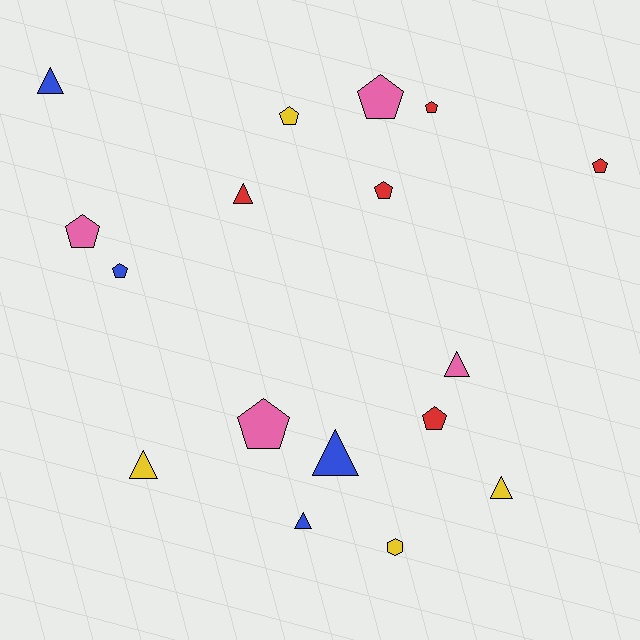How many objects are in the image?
There are 17 objects.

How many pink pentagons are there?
There are 3 pink pentagons.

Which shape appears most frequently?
Pentagon, with 9 objects.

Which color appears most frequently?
Red, with 5 objects.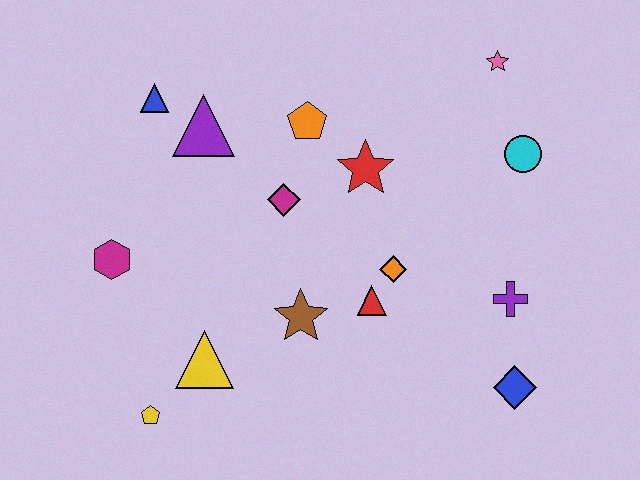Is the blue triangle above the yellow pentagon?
Yes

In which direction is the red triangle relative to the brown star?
The red triangle is to the right of the brown star.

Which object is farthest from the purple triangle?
The blue diamond is farthest from the purple triangle.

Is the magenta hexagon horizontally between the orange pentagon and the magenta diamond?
No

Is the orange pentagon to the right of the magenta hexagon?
Yes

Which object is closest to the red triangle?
The orange diamond is closest to the red triangle.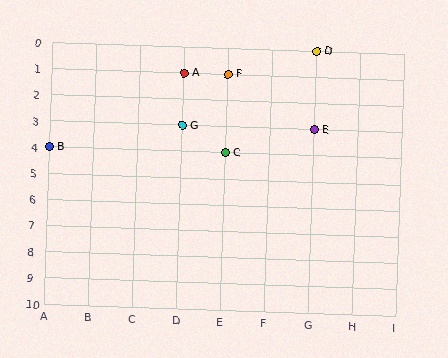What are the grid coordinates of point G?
Point G is at grid coordinates (D, 3).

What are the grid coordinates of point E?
Point E is at grid coordinates (G, 3).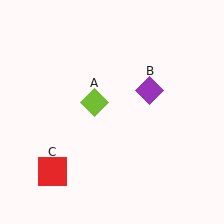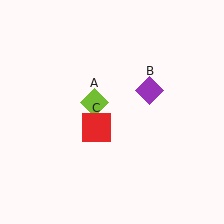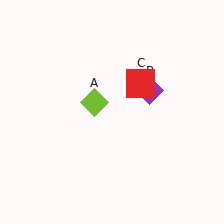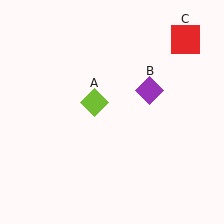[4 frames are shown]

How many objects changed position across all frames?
1 object changed position: red square (object C).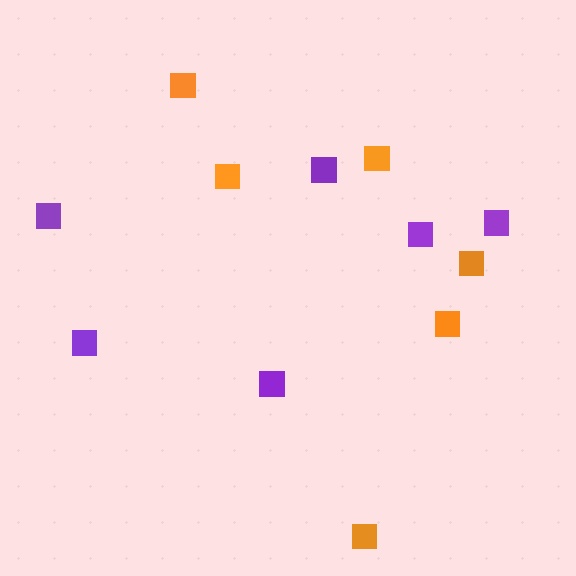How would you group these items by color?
There are 2 groups: one group of orange squares (6) and one group of purple squares (6).